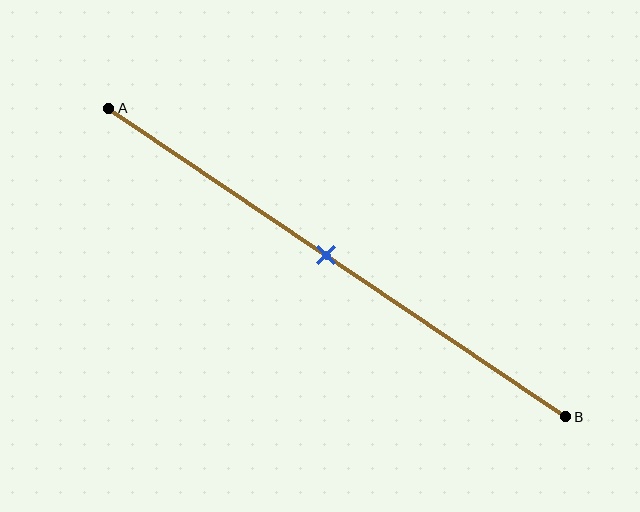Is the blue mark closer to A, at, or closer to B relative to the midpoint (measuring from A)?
The blue mark is approximately at the midpoint of segment AB.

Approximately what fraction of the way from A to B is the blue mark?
The blue mark is approximately 50% of the way from A to B.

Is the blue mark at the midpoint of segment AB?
Yes, the mark is approximately at the midpoint.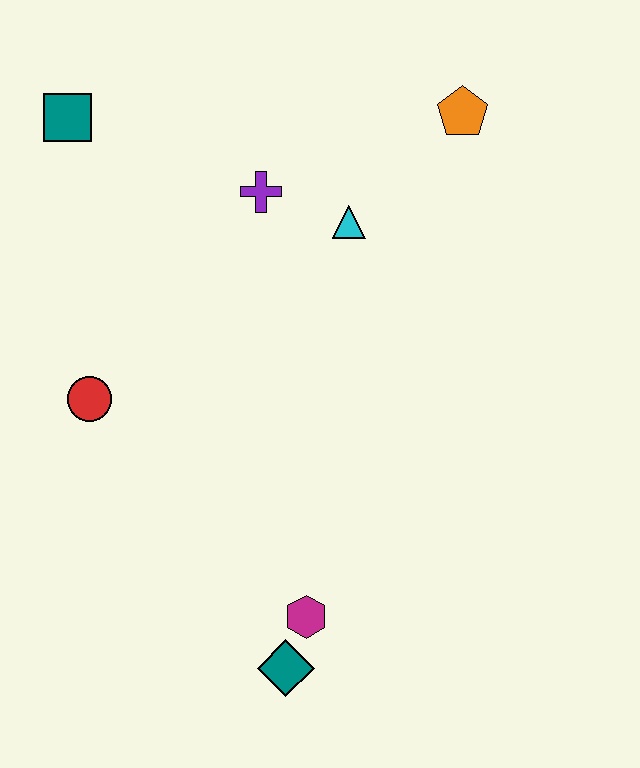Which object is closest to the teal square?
The purple cross is closest to the teal square.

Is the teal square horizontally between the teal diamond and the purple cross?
No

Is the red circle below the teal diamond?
No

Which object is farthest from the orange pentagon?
The teal diamond is farthest from the orange pentagon.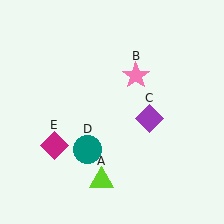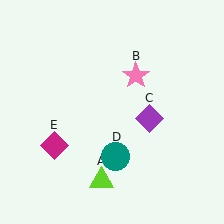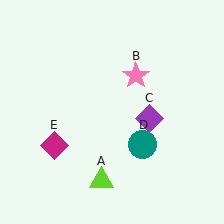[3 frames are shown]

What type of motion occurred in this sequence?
The teal circle (object D) rotated counterclockwise around the center of the scene.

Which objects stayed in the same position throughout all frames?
Lime triangle (object A) and pink star (object B) and purple diamond (object C) and magenta diamond (object E) remained stationary.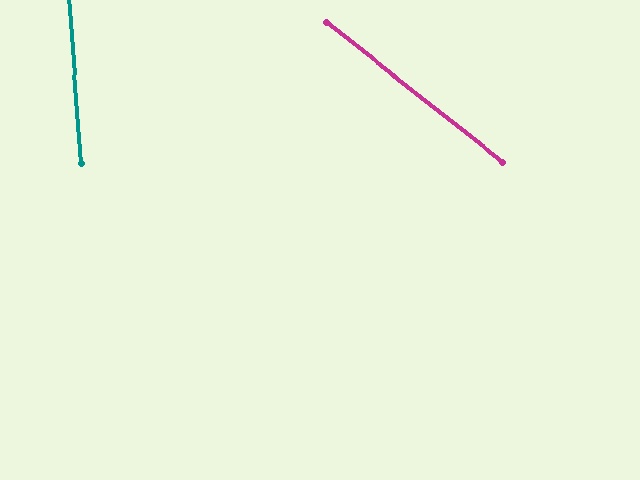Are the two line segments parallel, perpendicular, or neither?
Neither parallel nor perpendicular — they differ by about 48°.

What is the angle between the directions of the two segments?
Approximately 48 degrees.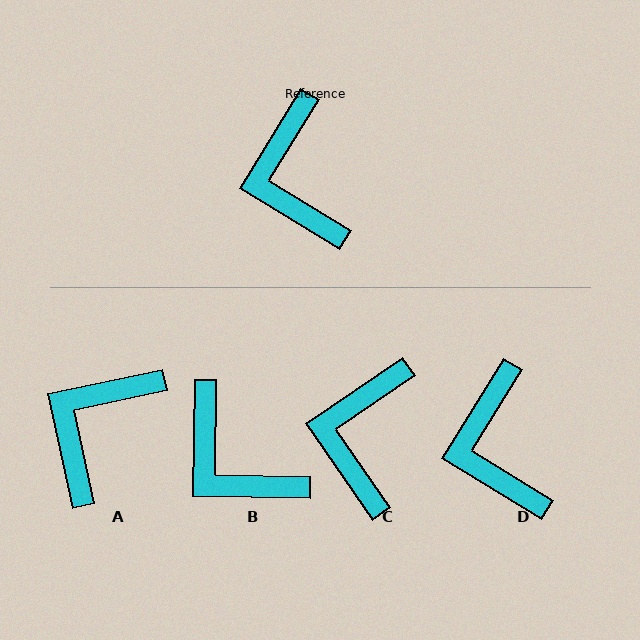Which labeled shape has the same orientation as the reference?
D.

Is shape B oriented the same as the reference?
No, it is off by about 31 degrees.